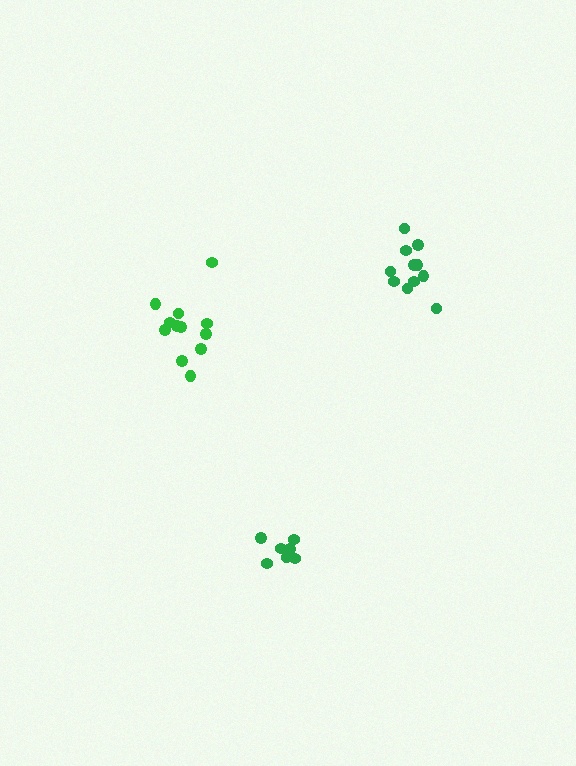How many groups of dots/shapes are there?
There are 3 groups.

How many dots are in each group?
Group 1: 12 dots, Group 2: 7 dots, Group 3: 11 dots (30 total).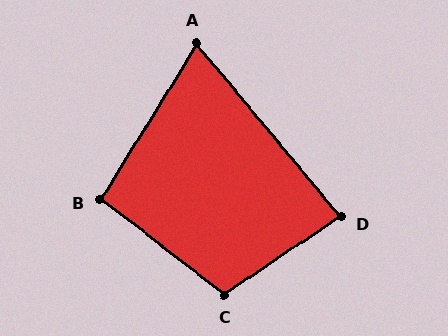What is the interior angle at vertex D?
Approximately 84 degrees (acute).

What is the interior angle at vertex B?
Approximately 96 degrees (obtuse).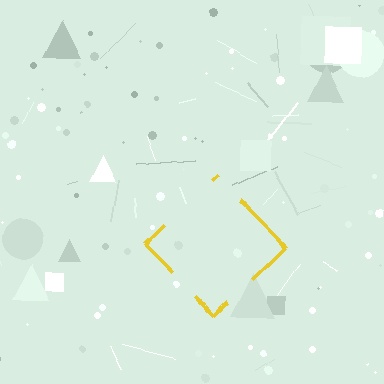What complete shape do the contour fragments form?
The contour fragments form a diamond.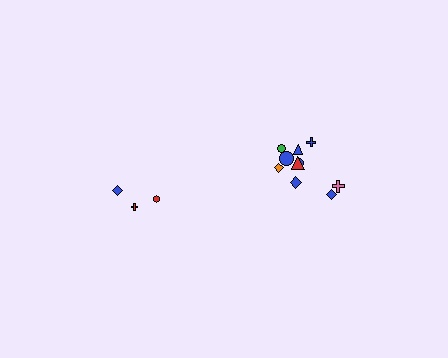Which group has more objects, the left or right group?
The right group.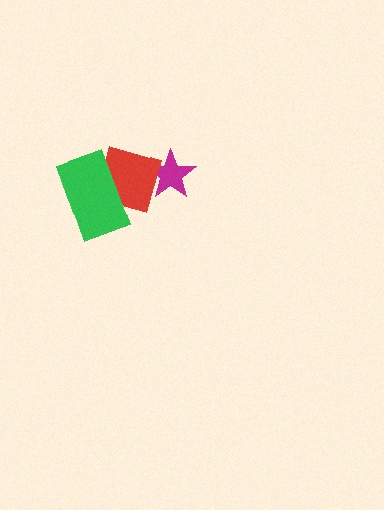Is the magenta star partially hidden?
Yes, it is partially covered by another shape.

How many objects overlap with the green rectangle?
1 object overlaps with the green rectangle.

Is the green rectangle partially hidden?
No, no other shape covers it.